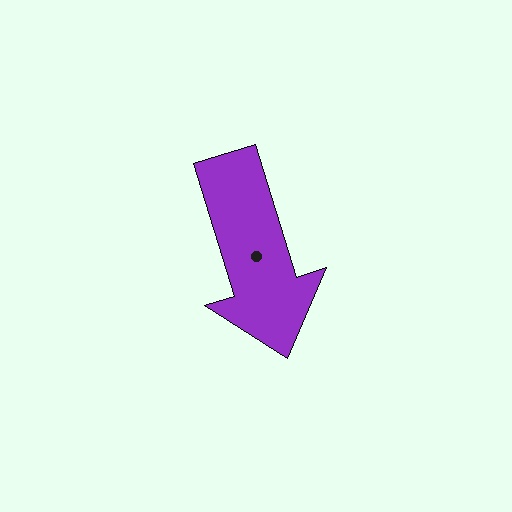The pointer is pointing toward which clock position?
Roughly 5 o'clock.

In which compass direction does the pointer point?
South.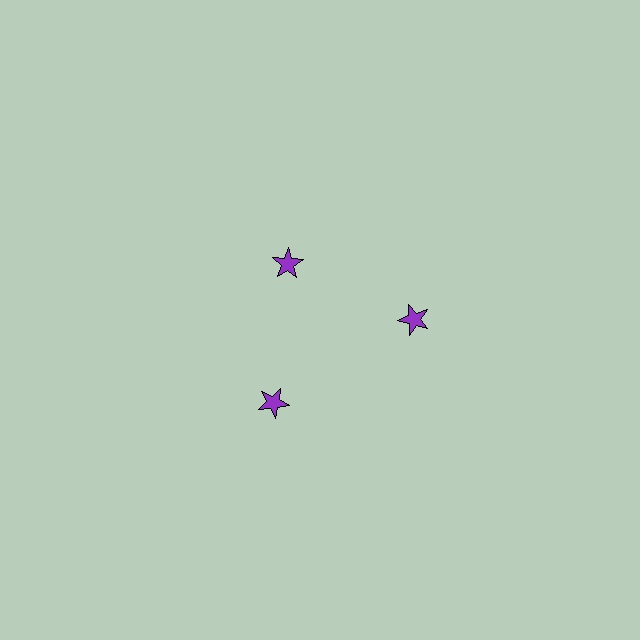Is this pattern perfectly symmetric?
No. The 3 purple stars are arranged in a ring, but one element near the 11 o'clock position is pulled inward toward the center, breaking the 3-fold rotational symmetry.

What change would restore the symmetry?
The symmetry would be restored by moving it outward, back onto the ring so that all 3 stars sit at equal angles and equal distance from the center.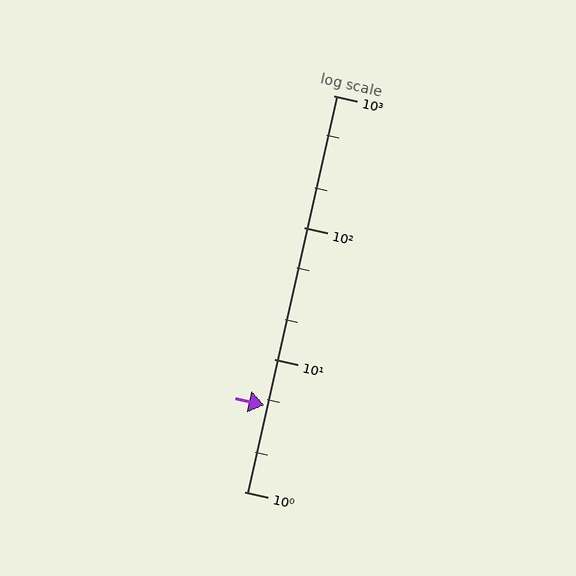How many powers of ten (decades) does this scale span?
The scale spans 3 decades, from 1 to 1000.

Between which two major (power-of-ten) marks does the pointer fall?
The pointer is between 1 and 10.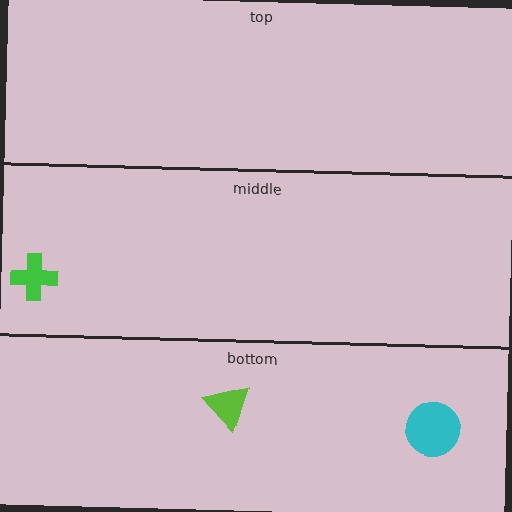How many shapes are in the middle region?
1.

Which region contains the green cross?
The middle region.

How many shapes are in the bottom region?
2.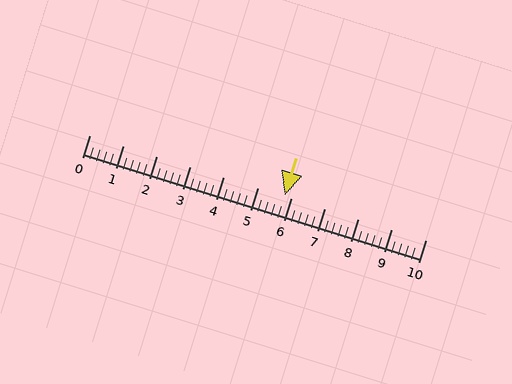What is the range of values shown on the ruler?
The ruler shows values from 0 to 10.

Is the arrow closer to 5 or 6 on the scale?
The arrow is closer to 6.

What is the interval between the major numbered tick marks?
The major tick marks are spaced 1 units apart.